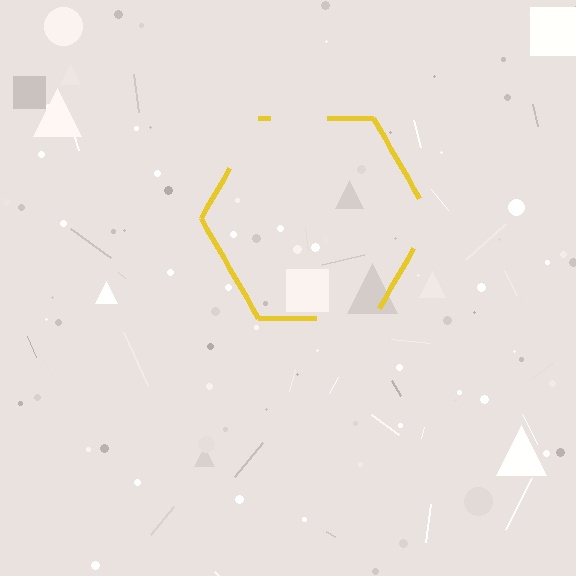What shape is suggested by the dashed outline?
The dashed outline suggests a hexagon.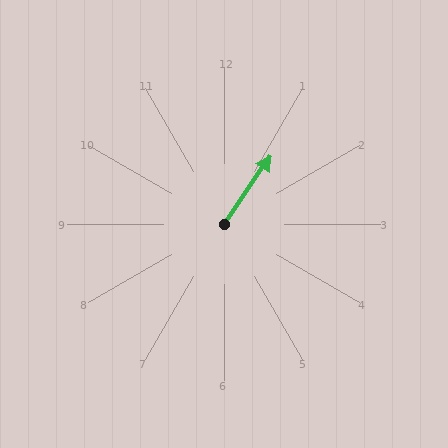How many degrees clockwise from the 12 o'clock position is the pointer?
Approximately 35 degrees.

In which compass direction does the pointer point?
Northeast.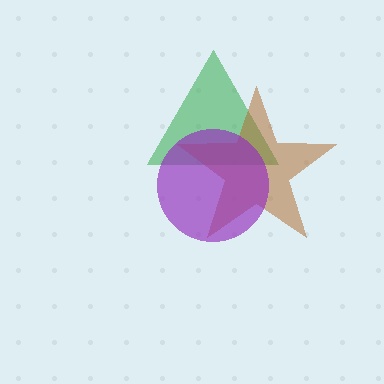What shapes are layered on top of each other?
The layered shapes are: a green triangle, a brown star, a purple circle.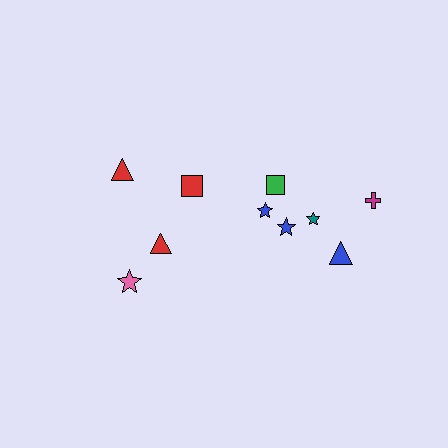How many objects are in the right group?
There are 6 objects.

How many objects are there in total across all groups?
There are 10 objects.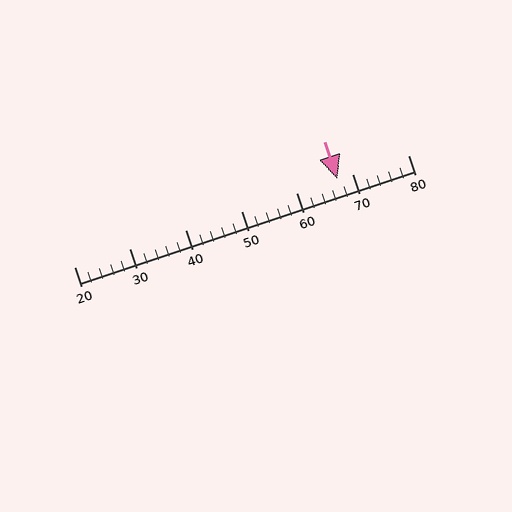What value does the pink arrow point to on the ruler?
The pink arrow points to approximately 67.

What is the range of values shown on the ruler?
The ruler shows values from 20 to 80.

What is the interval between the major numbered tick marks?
The major tick marks are spaced 10 units apart.